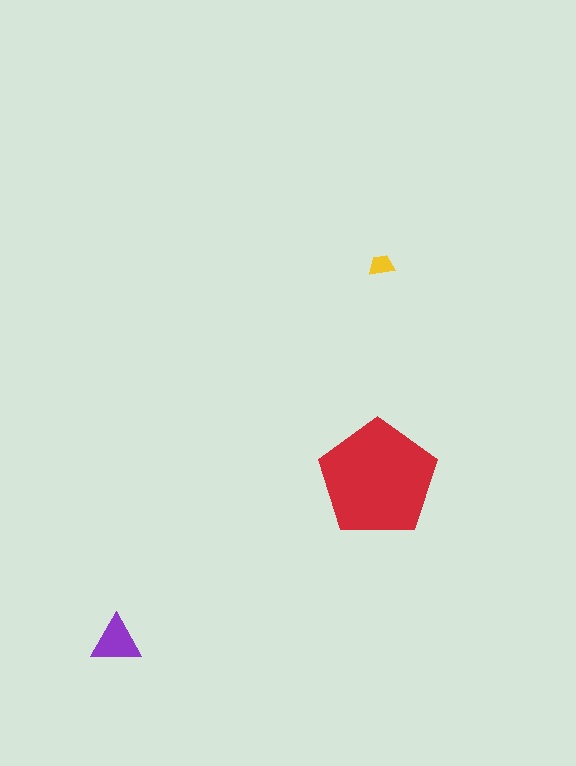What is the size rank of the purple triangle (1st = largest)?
2nd.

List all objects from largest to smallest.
The red pentagon, the purple triangle, the yellow trapezoid.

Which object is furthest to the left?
The purple triangle is leftmost.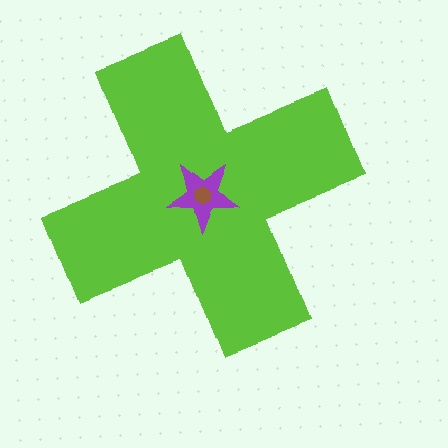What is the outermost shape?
The lime cross.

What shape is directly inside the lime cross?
The purple star.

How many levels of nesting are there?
3.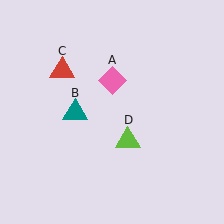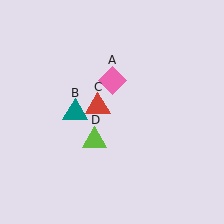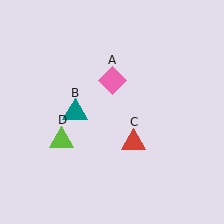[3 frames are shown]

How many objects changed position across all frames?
2 objects changed position: red triangle (object C), lime triangle (object D).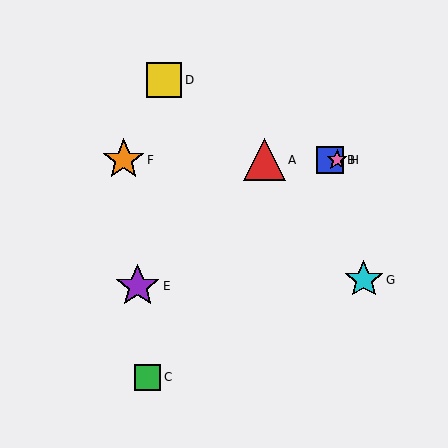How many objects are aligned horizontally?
4 objects (A, B, F, H) are aligned horizontally.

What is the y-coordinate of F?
Object F is at y≈160.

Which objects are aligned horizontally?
Objects A, B, F, H are aligned horizontally.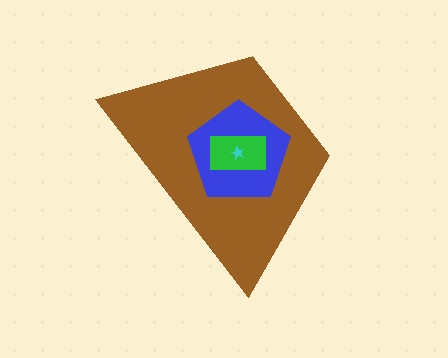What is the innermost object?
The cyan star.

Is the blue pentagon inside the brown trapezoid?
Yes.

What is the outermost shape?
The brown trapezoid.